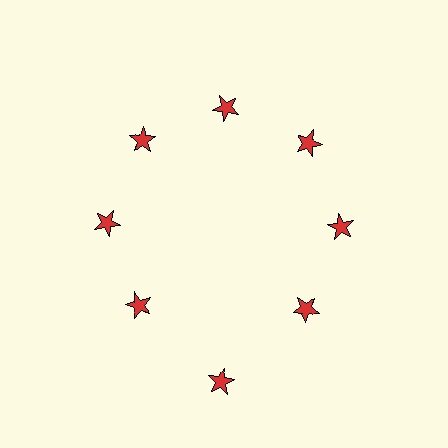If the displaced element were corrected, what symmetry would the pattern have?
It would have 8-fold rotational symmetry — the pattern would map onto itself every 45 degrees.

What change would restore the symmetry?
The symmetry would be restored by moving it inward, back onto the ring so that all 8 stars sit at equal angles and equal distance from the center.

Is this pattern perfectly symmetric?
No. The 8 red stars are arranged in a ring, but one element near the 6 o'clock position is pushed outward from the center, breaking the 8-fold rotational symmetry.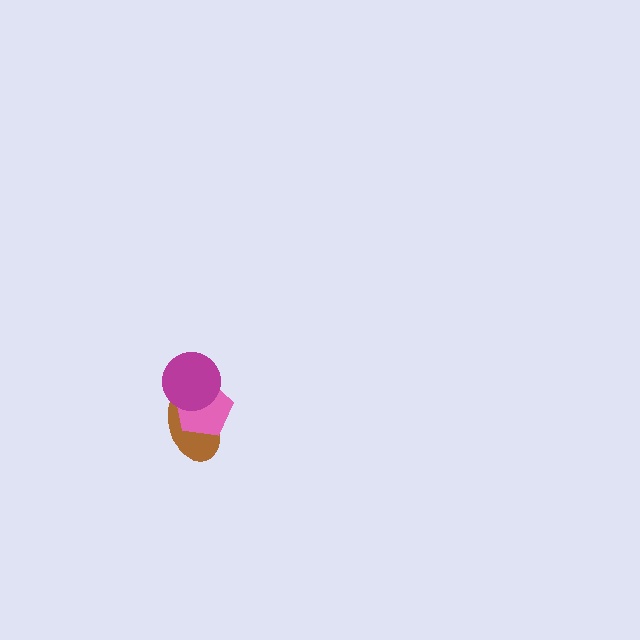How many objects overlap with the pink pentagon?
2 objects overlap with the pink pentagon.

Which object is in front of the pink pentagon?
The magenta circle is in front of the pink pentagon.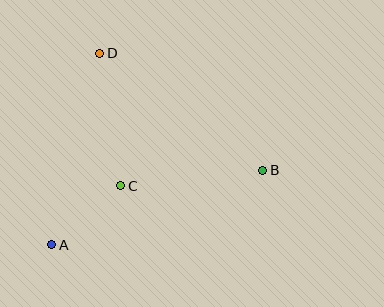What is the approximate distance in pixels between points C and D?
The distance between C and D is approximately 134 pixels.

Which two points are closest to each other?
Points A and C are closest to each other.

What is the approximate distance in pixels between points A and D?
The distance between A and D is approximately 197 pixels.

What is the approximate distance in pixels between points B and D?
The distance between B and D is approximately 200 pixels.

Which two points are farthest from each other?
Points A and B are farthest from each other.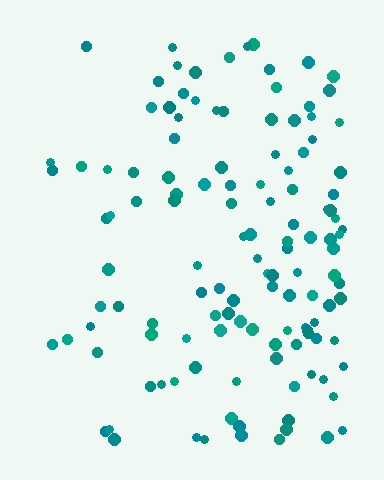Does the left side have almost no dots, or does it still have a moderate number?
Still a moderate number, just noticeably fewer than the right.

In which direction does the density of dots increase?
From left to right, with the right side densest.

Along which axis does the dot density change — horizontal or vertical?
Horizontal.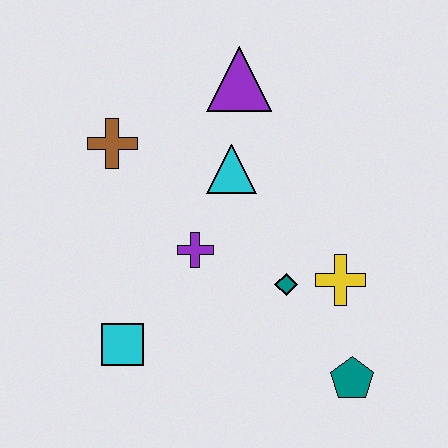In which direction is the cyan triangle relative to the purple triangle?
The cyan triangle is below the purple triangle.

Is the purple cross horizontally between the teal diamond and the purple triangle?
No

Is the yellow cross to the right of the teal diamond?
Yes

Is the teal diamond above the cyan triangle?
No